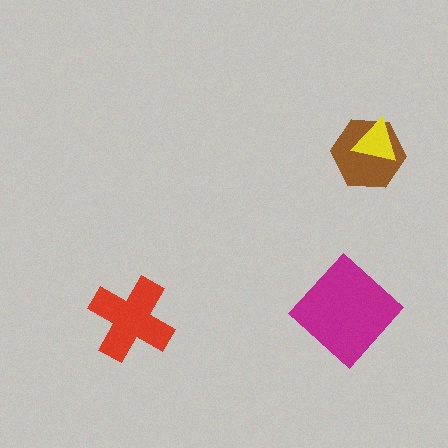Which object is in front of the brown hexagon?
The yellow triangle is in front of the brown hexagon.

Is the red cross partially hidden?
No, no other shape covers it.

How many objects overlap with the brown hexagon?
1 object overlaps with the brown hexagon.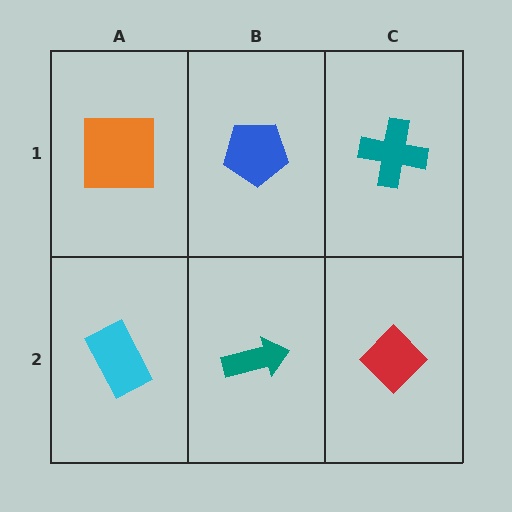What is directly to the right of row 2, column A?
A teal arrow.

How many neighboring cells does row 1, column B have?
3.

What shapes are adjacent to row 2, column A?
An orange square (row 1, column A), a teal arrow (row 2, column B).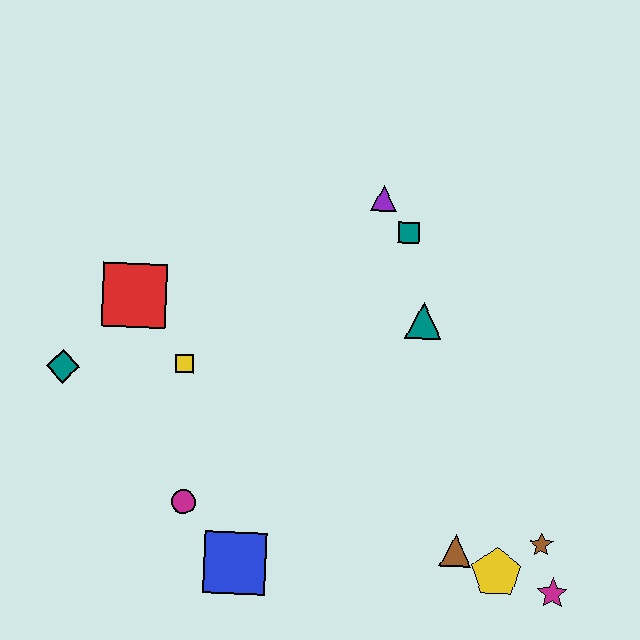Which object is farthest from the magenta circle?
The magenta star is farthest from the magenta circle.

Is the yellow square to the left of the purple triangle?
Yes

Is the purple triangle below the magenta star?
No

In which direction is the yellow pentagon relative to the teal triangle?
The yellow pentagon is below the teal triangle.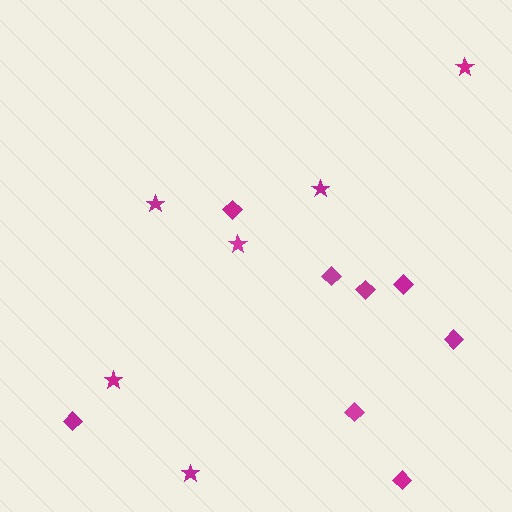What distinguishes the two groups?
There are 2 groups: one group of diamonds (8) and one group of stars (6).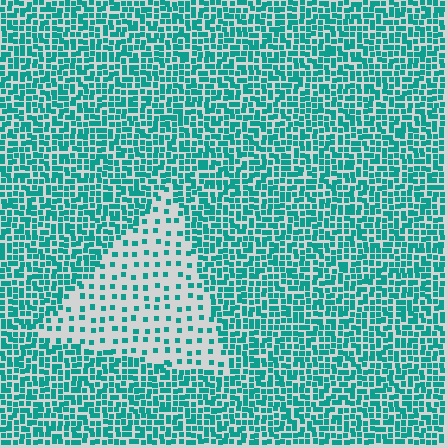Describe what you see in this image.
The image contains small teal elements arranged at two different densities. A triangle-shaped region is visible where the elements are less densely packed than the surrounding area.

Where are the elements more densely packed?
The elements are more densely packed outside the triangle boundary.